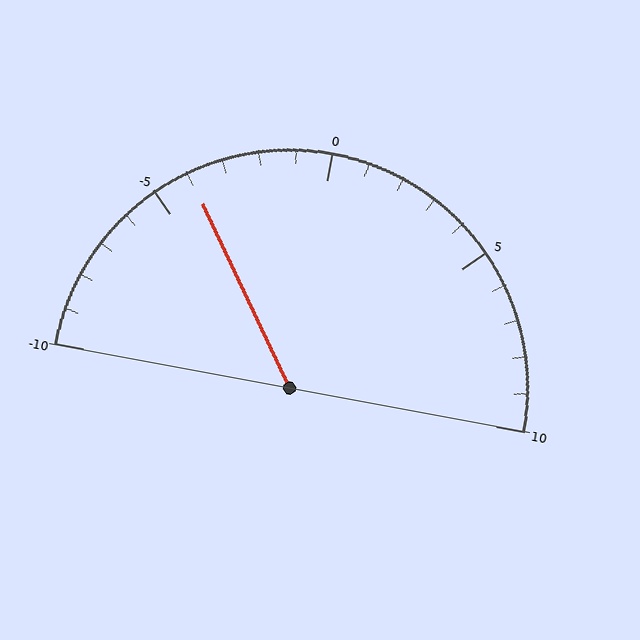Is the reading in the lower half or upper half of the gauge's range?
The reading is in the lower half of the range (-10 to 10).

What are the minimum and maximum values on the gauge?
The gauge ranges from -10 to 10.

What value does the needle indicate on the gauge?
The needle indicates approximately -4.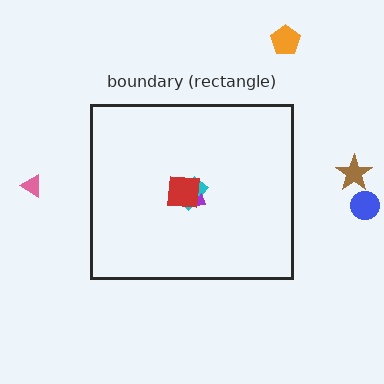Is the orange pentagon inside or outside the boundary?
Outside.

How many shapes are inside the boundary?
3 inside, 4 outside.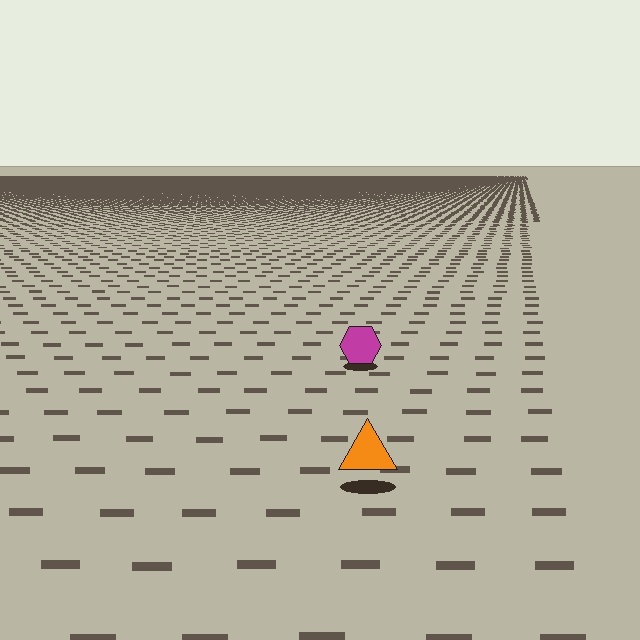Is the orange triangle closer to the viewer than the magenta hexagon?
Yes. The orange triangle is closer — you can tell from the texture gradient: the ground texture is coarser near it.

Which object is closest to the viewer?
The orange triangle is closest. The texture marks near it are larger and more spread out.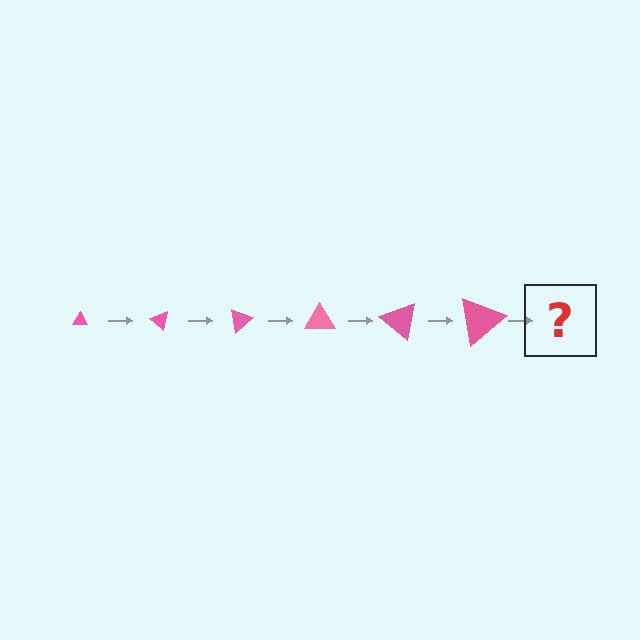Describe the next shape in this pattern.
It should be a triangle, larger than the previous one and rotated 240 degrees from the start.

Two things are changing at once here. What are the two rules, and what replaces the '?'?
The two rules are that the triangle grows larger each step and it rotates 40 degrees each step. The '?' should be a triangle, larger than the previous one and rotated 240 degrees from the start.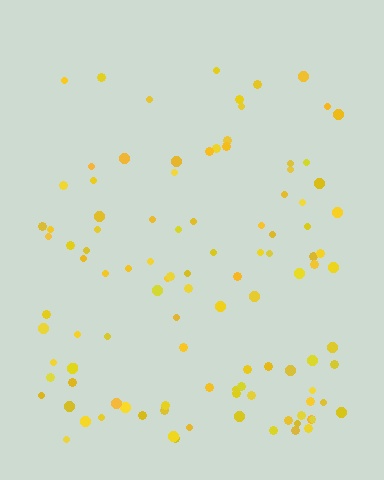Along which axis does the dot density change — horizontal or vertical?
Vertical.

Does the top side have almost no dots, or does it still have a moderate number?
Still a moderate number, just noticeably fewer than the bottom.